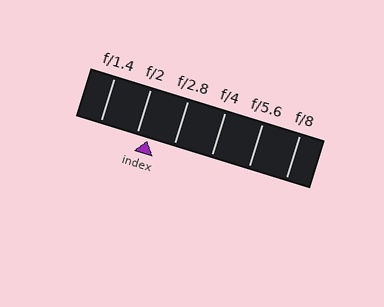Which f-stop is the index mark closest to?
The index mark is closest to f/2.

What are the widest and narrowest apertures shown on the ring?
The widest aperture shown is f/1.4 and the narrowest is f/8.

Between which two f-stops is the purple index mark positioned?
The index mark is between f/2 and f/2.8.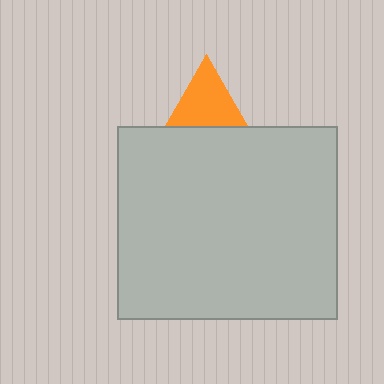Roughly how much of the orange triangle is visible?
About half of it is visible (roughly 54%).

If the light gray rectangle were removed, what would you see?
You would see the complete orange triangle.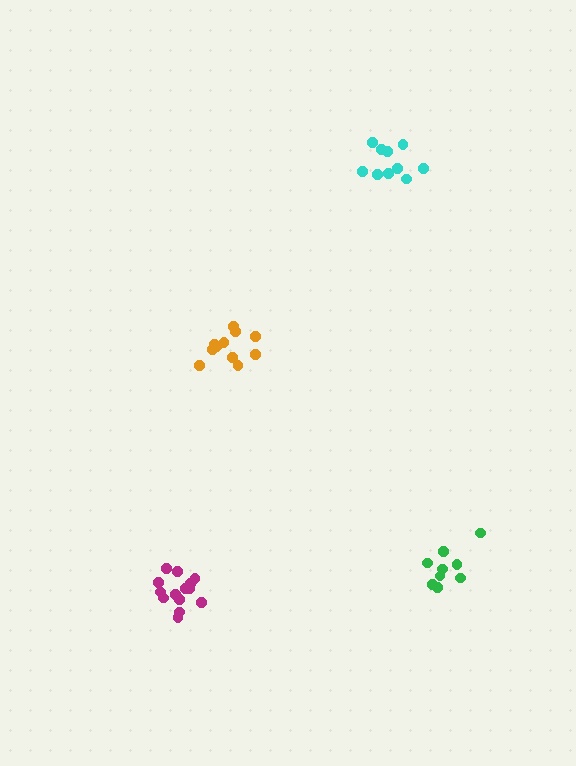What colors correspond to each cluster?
The clusters are colored: orange, magenta, cyan, green.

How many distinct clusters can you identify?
There are 4 distinct clusters.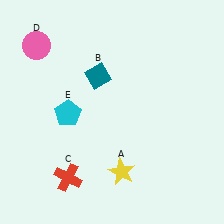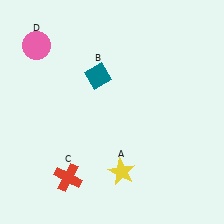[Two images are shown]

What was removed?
The cyan pentagon (E) was removed in Image 2.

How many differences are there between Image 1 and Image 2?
There is 1 difference between the two images.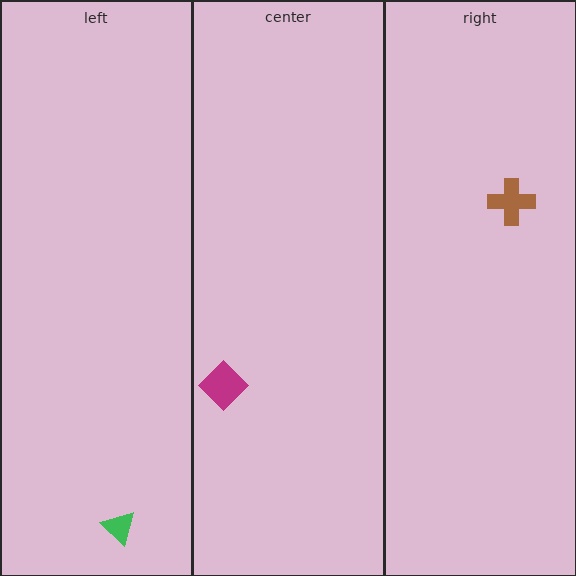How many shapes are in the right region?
1.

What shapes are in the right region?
The brown cross.